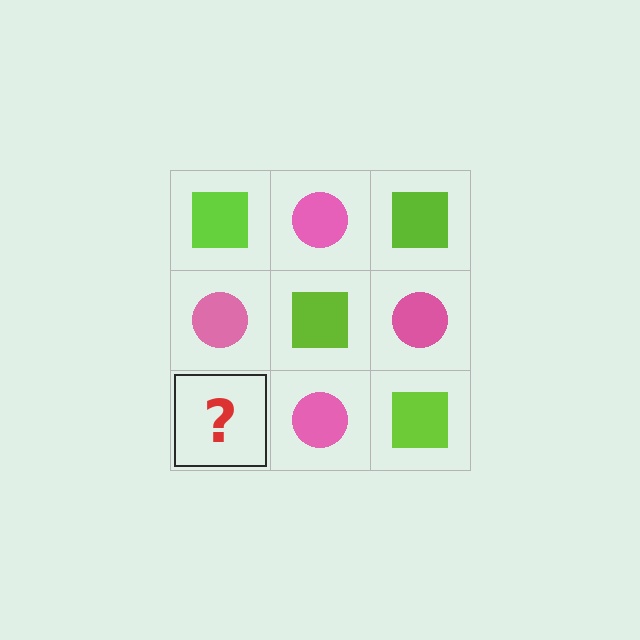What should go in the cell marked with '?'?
The missing cell should contain a lime square.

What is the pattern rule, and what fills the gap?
The rule is that it alternates lime square and pink circle in a checkerboard pattern. The gap should be filled with a lime square.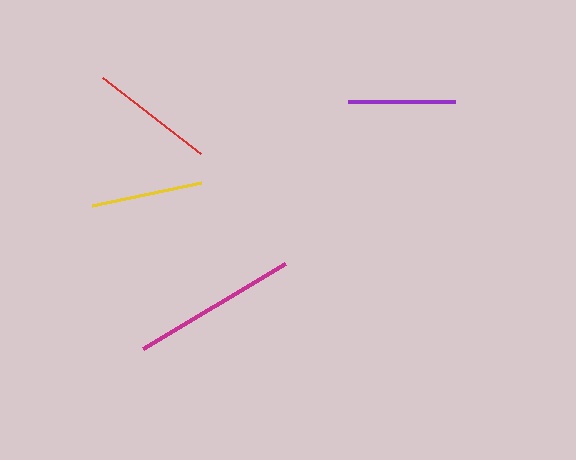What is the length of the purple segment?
The purple segment is approximately 107 pixels long.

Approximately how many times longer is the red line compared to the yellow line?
The red line is approximately 1.1 times the length of the yellow line.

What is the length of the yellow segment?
The yellow segment is approximately 111 pixels long.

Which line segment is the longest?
The magenta line is the longest at approximately 165 pixels.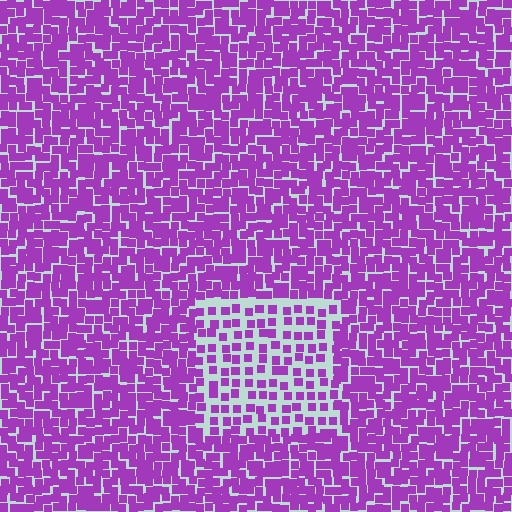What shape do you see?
I see a rectangle.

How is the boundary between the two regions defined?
The boundary is defined by a change in element density (approximately 2.0x ratio). All elements are the same color, size, and shape.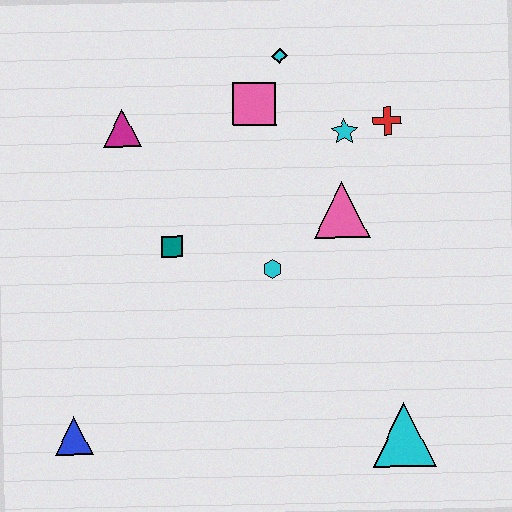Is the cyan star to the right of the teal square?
Yes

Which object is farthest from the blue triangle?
The red cross is farthest from the blue triangle.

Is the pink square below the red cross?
No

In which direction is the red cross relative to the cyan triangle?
The red cross is above the cyan triangle.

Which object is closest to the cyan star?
The red cross is closest to the cyan star.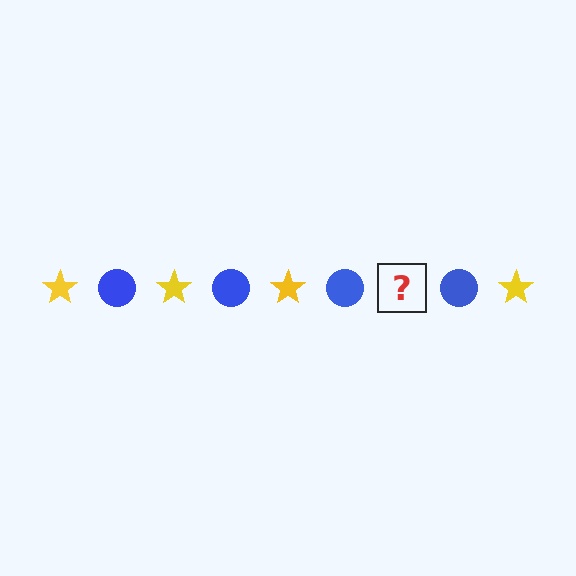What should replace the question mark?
The question mark should be replaced with a yellow star.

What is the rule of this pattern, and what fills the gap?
The rule is that the pattern alternates between yellow star and blue circle. The gap should be filled with a yellow star.